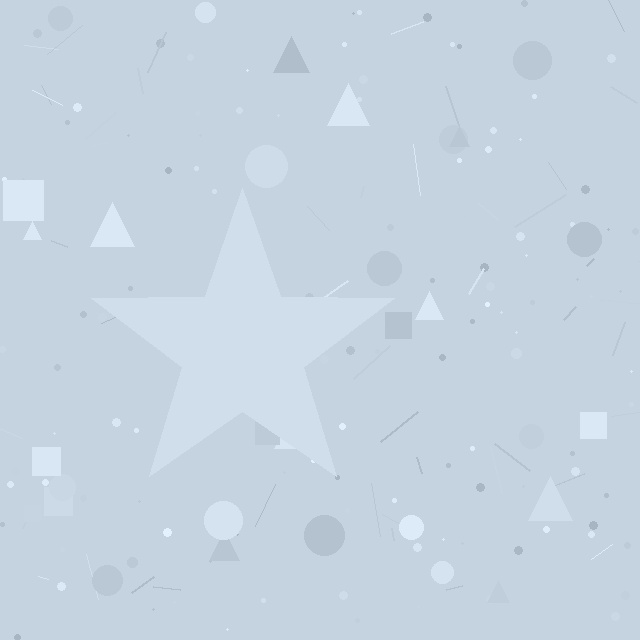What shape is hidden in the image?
A star is hidden in the image.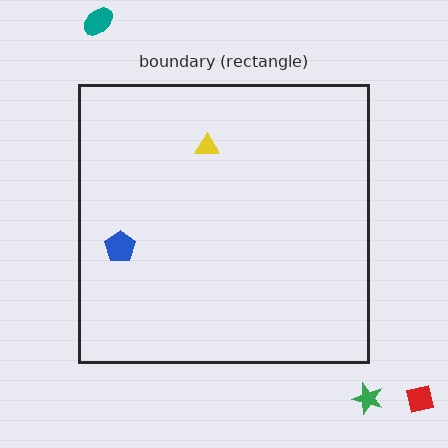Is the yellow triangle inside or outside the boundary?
Inside.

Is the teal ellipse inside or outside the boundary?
Outside.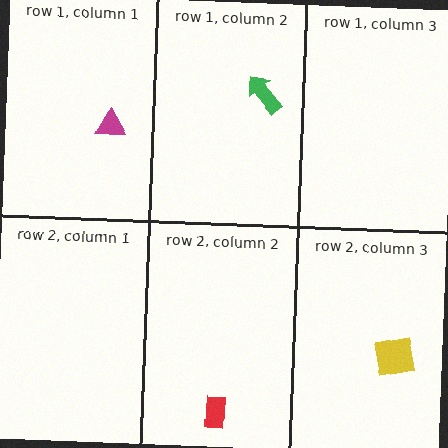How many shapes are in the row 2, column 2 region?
1.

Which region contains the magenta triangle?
The row 1, column 1 region.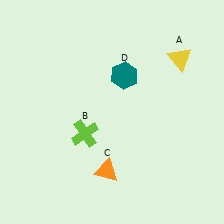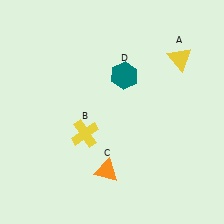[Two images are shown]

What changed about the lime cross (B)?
In Image 1, B is lime. In Image 2, it changed to yellow.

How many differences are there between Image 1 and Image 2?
There is 1 difference between the two images.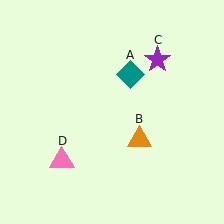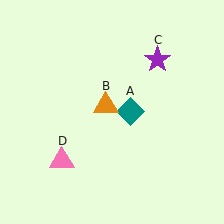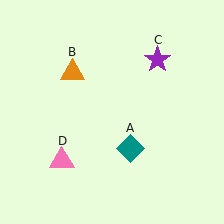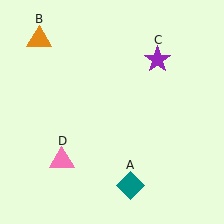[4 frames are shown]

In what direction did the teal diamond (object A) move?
The teal diamond (object A) moved down.